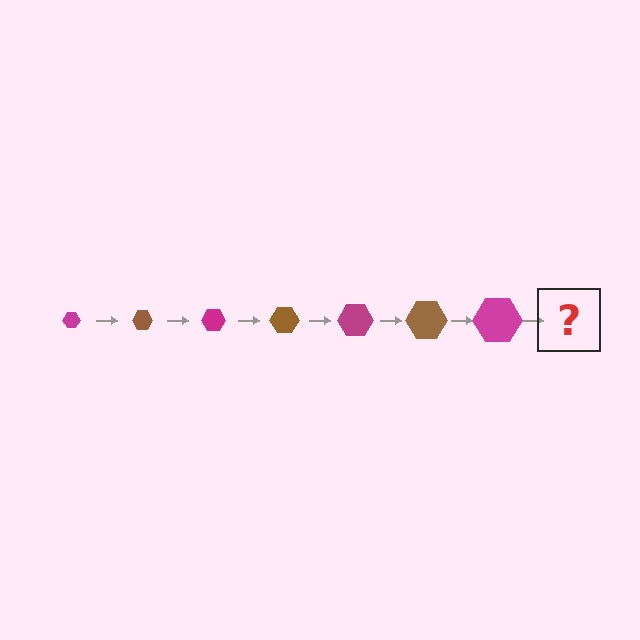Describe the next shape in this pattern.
It should be a brown hexagon, larger than the previous one.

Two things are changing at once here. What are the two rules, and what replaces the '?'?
The two rules are that the hexagon grows larger each step and the color cycles through magenta and brown. The '?' should be a brown hexagon, larger than the previous one.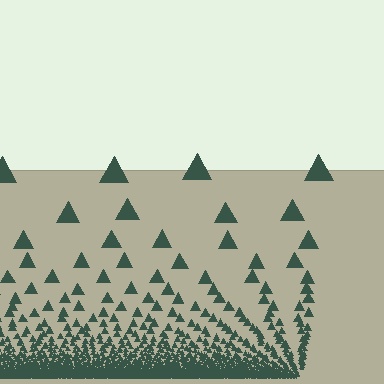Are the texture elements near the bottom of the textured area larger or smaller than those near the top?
Smaller. The gradient is inverted — elements near the bottom are smaller and denser.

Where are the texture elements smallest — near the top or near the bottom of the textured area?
Near the bottom.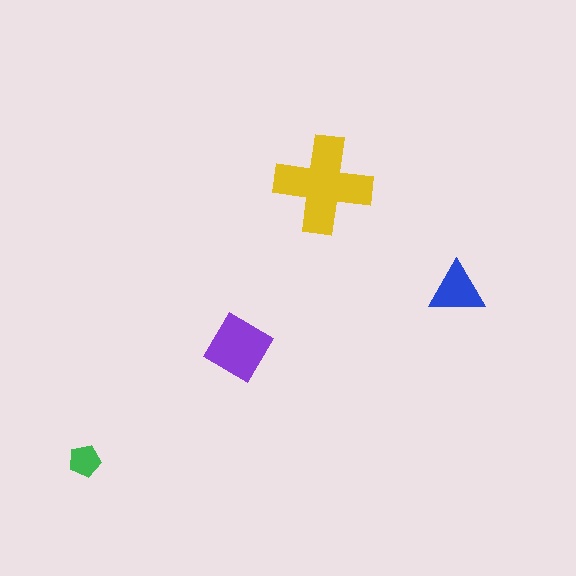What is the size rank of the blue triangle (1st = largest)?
3rd.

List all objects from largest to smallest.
The yellow cross, the purple diamond, the blue triangle, the green pentagon.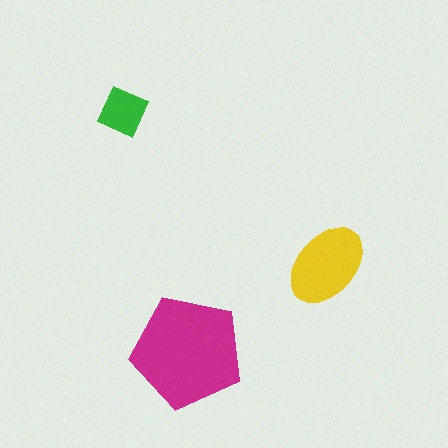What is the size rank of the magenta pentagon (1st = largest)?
1st.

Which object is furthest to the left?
The green square is leftmost.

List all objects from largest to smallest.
The magenta pentagon, the yellow ellipse, the green square.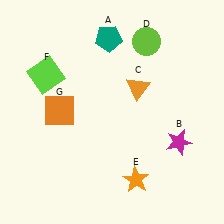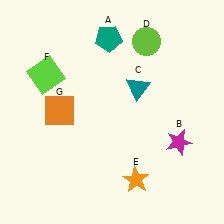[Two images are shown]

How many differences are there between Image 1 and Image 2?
There is 1 difference between the two images.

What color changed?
The triangle (C) changed from orange in Image 1 to teal in Image 2.